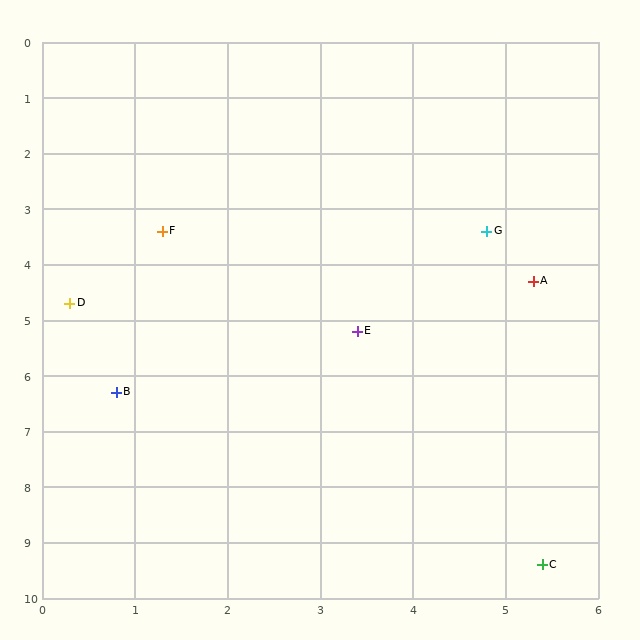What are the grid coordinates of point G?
Point G is at approximately (4.8, 3.4).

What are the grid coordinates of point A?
Point A is at approximately (5.3, 4.3).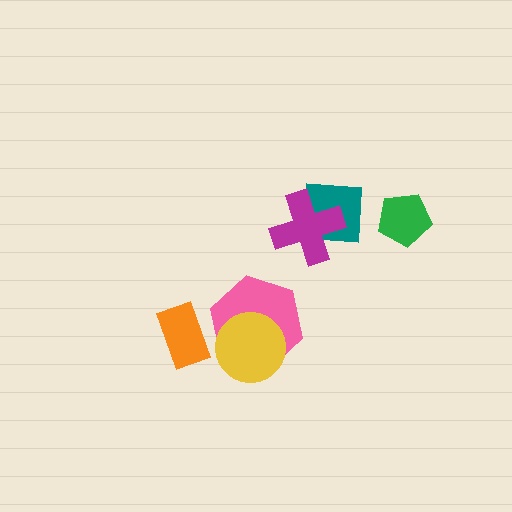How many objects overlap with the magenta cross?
1 object overlaps with the magenta cross.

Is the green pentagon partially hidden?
No, no other shape covers it.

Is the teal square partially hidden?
Yes, it is partially covered by another shape.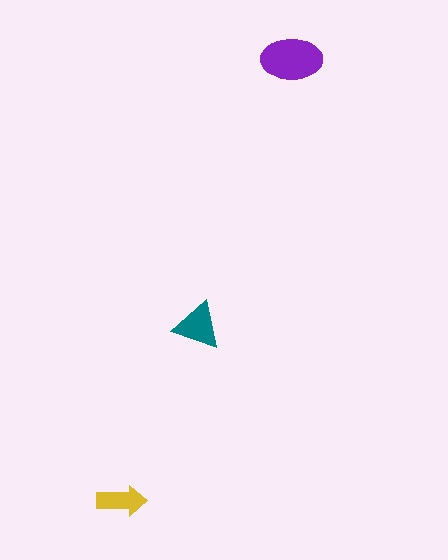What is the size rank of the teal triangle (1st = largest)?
2nd.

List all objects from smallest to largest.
The yellow arrow, the teal triangle, the purple ellipse.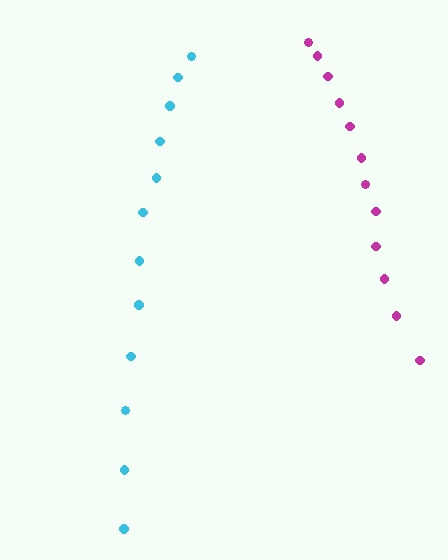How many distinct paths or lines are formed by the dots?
There are 2 distinct paths.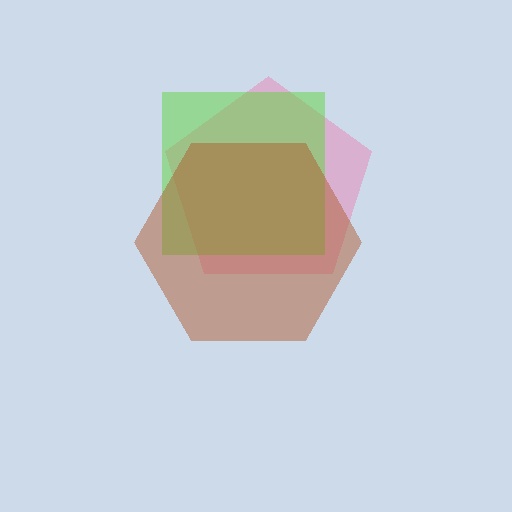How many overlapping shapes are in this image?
There are 3 overlapping shapes in the image.